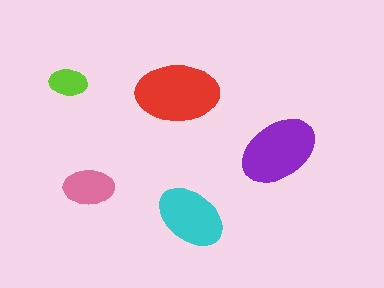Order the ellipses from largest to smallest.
the red one, the purple one, the cyan one, the pink one, the lime one.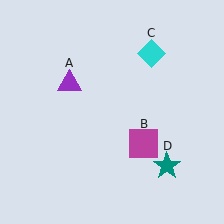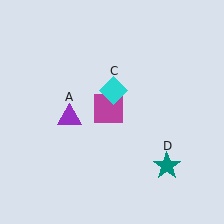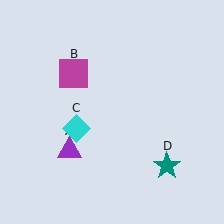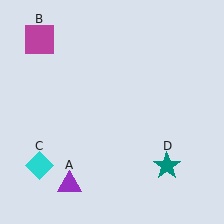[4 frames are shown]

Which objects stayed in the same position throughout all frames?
Teal star (object D) remained stationary.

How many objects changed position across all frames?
3 objects changed position: purple triangle (object A), magenta square (object B), cyan diamond (object C).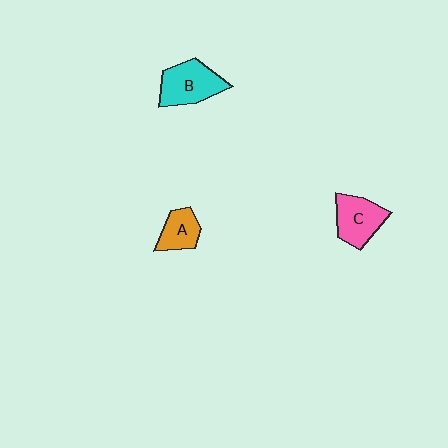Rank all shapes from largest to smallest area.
From largest to smallest: B (cyan), C (pink), A (orange).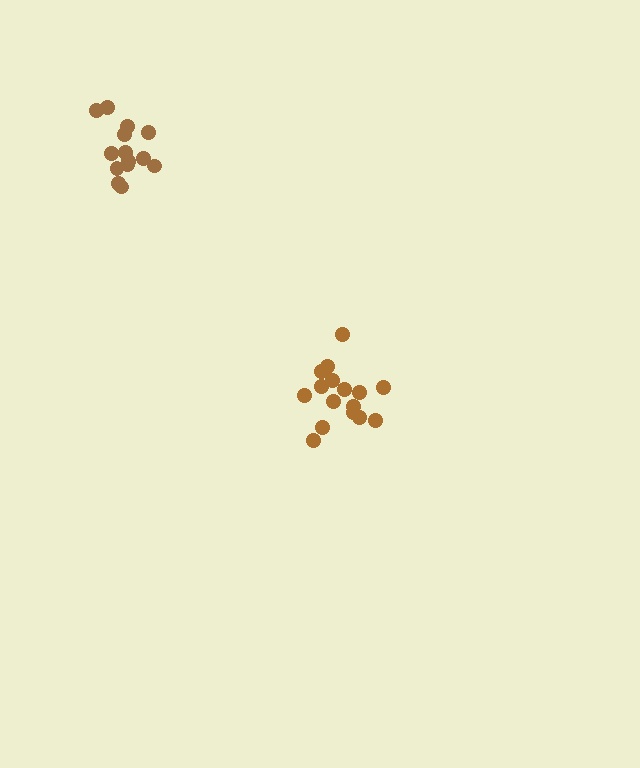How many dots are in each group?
Group 1: 14 dots, Group 2: 16 dots (30 total).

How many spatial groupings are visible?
There are 2 spatial groupings.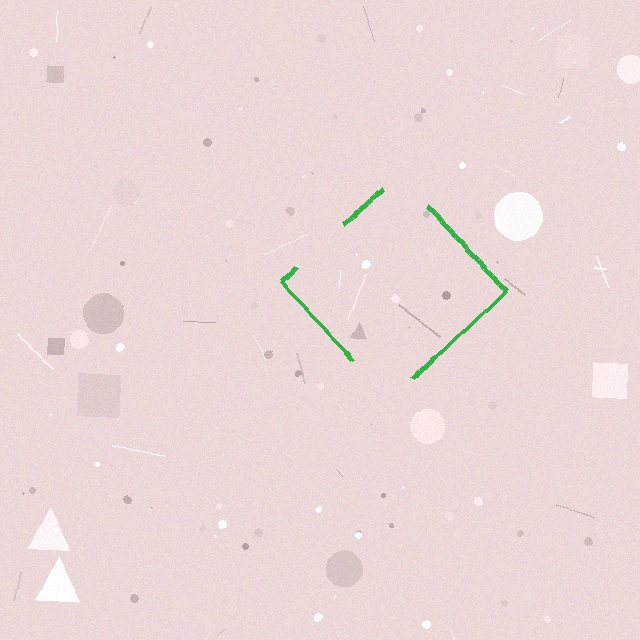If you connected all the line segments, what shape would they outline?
They would outline a diamond.